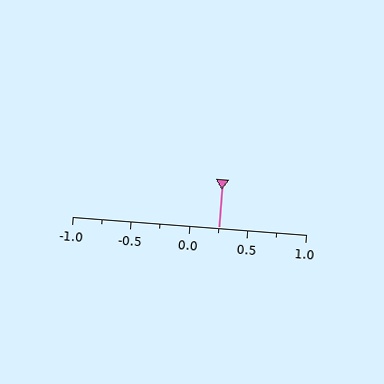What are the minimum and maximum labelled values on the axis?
The axis runs from -1.0 to 1.0.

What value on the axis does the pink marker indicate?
The marker indicates approximately 0.25.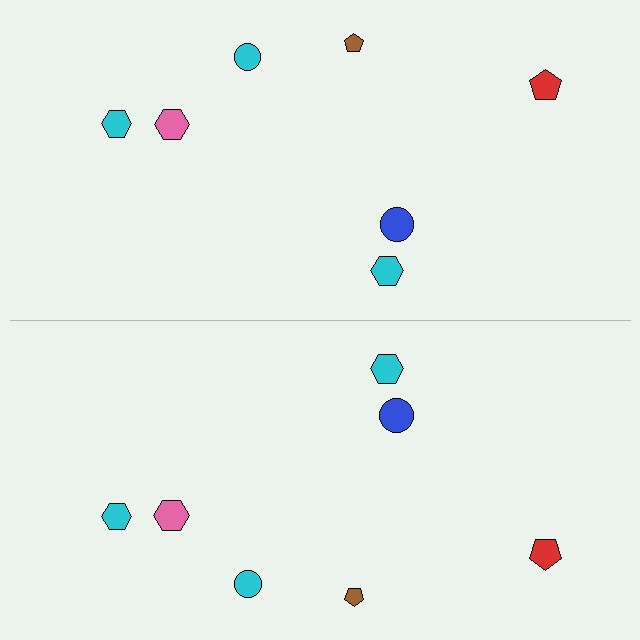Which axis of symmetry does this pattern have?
The pattern has a horizontal axis of symmetry running through the center of the image.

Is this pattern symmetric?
Yes, this pattern has bilateral (reflection) symmetry.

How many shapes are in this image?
There are 14 shapes in this image.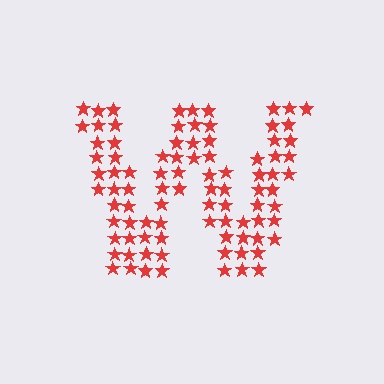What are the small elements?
The small elements are stars.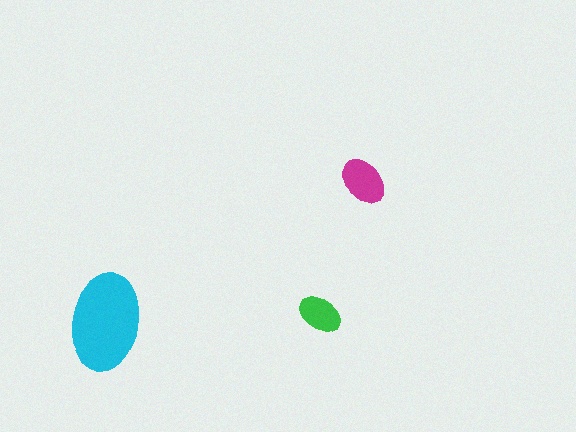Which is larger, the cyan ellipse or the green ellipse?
The cyan one.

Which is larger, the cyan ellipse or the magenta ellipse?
The cyan one.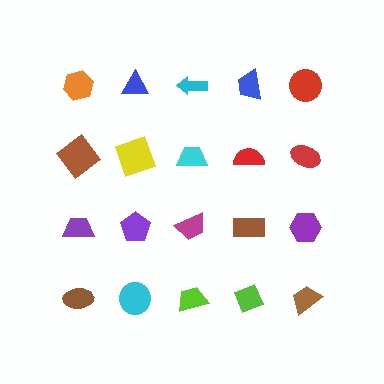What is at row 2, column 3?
A cyan trapezoid.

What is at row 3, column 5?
A purple hexagon.